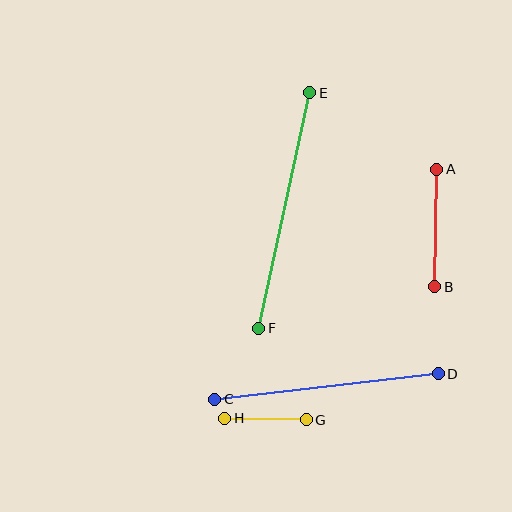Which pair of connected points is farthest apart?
Points E and F are farthest apart.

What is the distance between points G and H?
The distance is approximately 82 pixels.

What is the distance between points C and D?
The distance is approximately 225 pixels.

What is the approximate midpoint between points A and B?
The midpoint is at approximately (436, 228) pixels.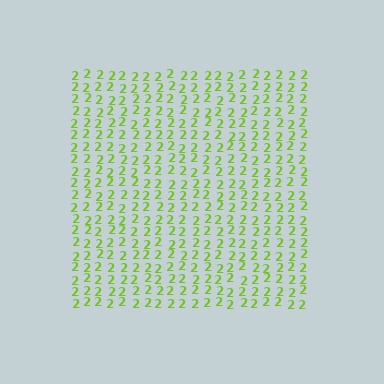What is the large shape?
The large shape is a square.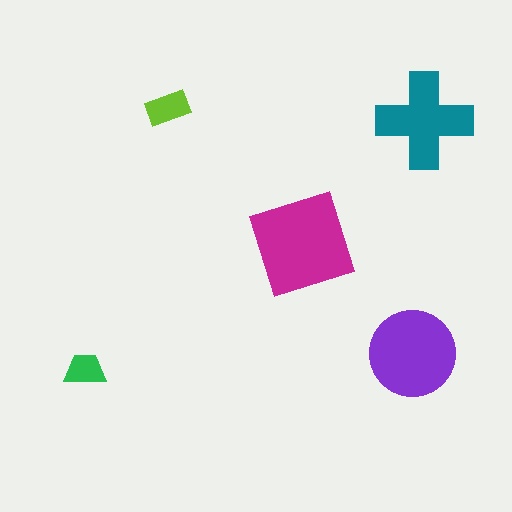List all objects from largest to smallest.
The magenta square, the purple circle, the teal cross, the lime rectangle, the green trapezoid.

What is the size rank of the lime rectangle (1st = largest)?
4th.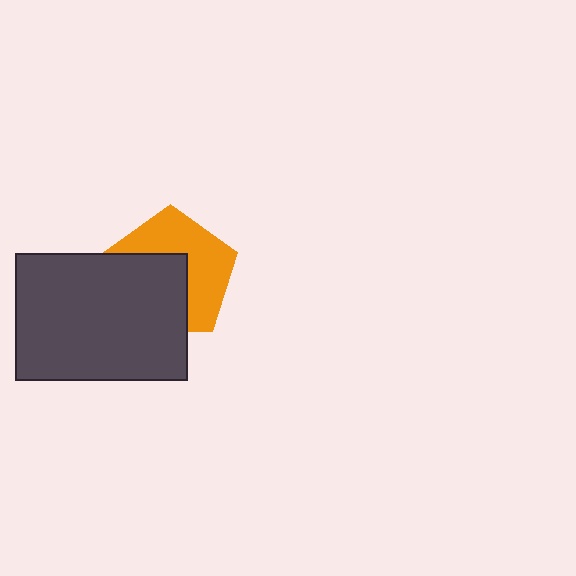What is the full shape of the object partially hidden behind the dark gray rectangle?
The partially hidden object is an orange pentagon.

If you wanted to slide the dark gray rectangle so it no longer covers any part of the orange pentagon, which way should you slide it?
Slide it toward the lower-left — that is the most direct way to separate the two shapes.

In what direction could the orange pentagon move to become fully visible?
The orange pentagon could move toward the upper-right. That would shift it out from behind the dark gray rectangle entirely.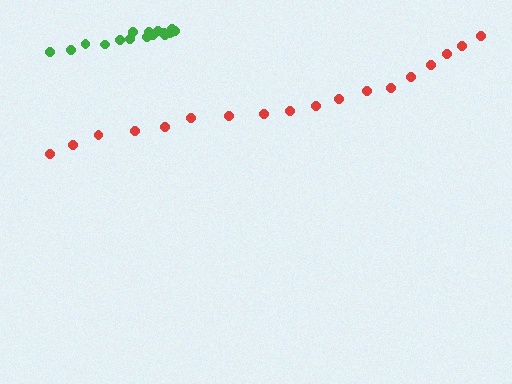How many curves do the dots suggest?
There are 2 distinct paths.